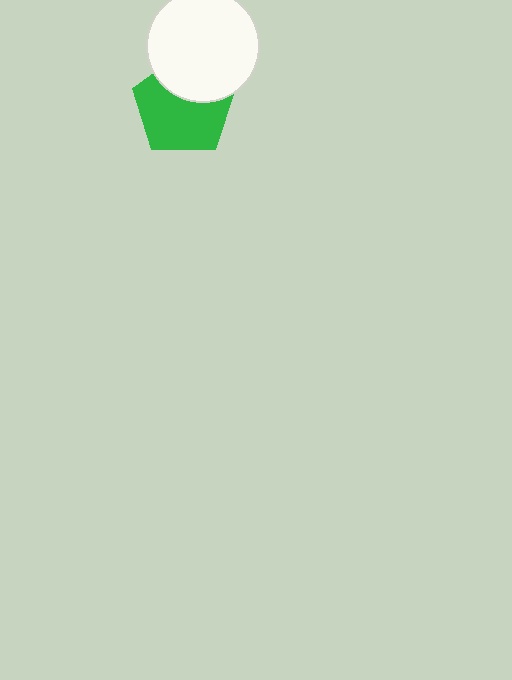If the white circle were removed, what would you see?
You would see the complete green pentagon.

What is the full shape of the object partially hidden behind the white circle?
The partially hidden object is a green pentagon.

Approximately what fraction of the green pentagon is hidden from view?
Roughly 34% of the green pentagon is hidden behind the white circle.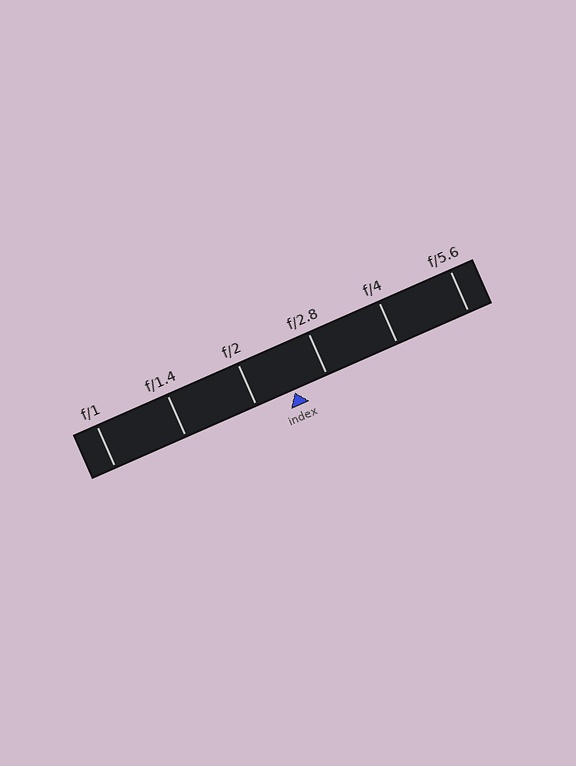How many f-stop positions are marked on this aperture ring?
There are 6 f-stop positions marked.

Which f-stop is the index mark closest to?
The index mark is closest to f/2.8.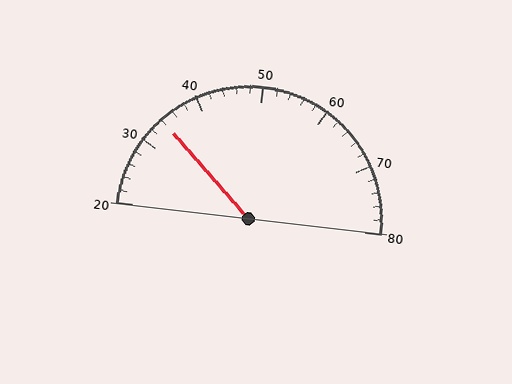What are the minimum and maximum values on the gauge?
The gauge ranges from 20 to 80.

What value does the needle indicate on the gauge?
The needle indicates approximately 34.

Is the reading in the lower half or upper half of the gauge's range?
The reading is in the lower half of the range (20 to 80).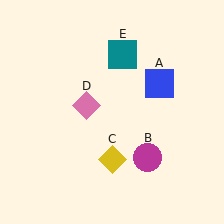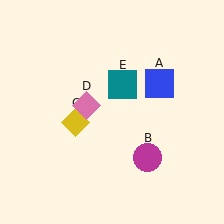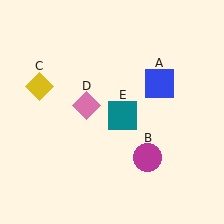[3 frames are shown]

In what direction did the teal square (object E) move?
The teal square (object E) moved down.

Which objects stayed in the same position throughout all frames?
Blue square (object A) and magenta circle (object B) and pink diamond (object D) remained stationary.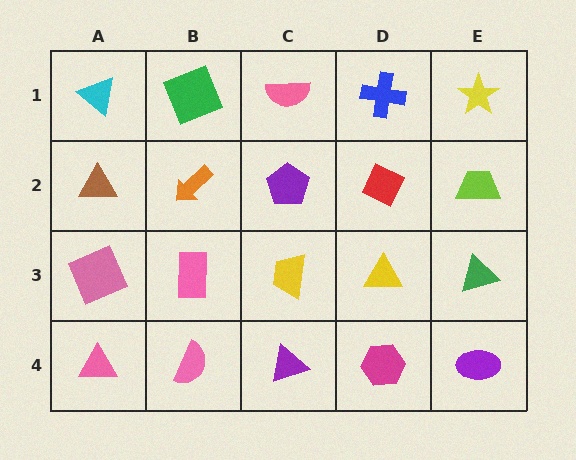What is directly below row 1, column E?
A lime trapezoid.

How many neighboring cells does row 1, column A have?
2.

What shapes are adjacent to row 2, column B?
A green square (row 1, column B), a pink rectangle (row 3, column B), a brown triangle (row 2, column A), a purple pentagon (row 2, column C).